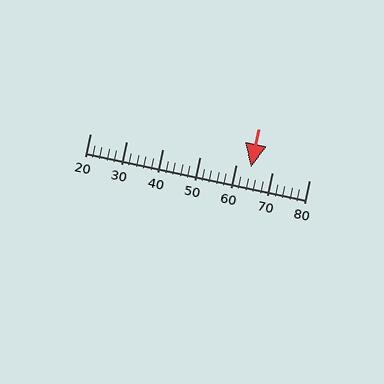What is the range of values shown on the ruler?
The ruler shows values from 20 to 80.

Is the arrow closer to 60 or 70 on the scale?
The arrow is closer to 60.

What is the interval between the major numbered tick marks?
The major tick marks are spaced 10 units apart.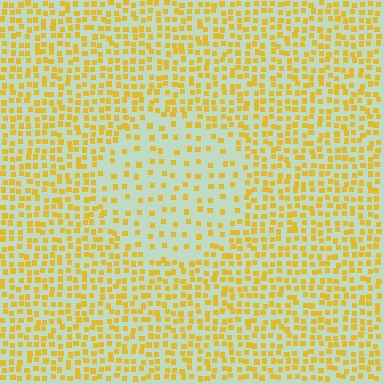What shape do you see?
I see a circle.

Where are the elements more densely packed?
The elements are more densely packed outside the circle boundary.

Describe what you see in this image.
The image contains small yellow elements arranged at two different densities. A circle-shaped region is visible where the elements are less densely packed than the surrounding area.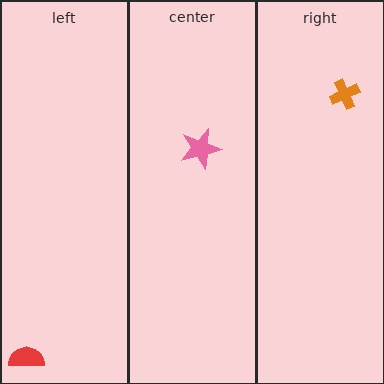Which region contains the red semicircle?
The left region.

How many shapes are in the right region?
1.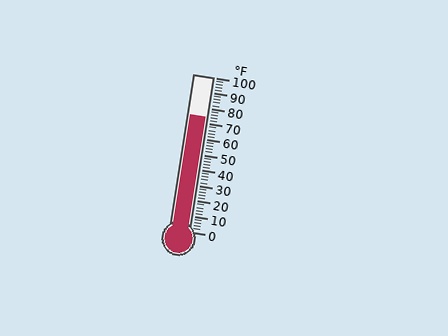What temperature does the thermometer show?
The thermometer shows approximately 74°F.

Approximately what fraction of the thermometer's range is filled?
The thermometer is filled to approximately 75% of its range.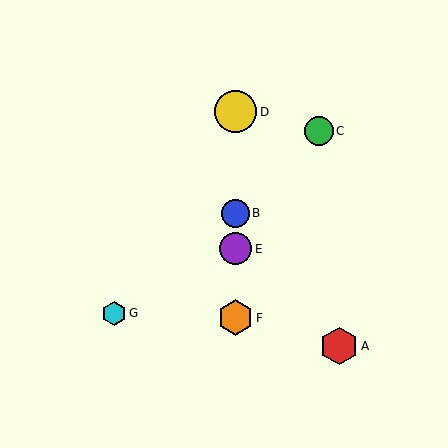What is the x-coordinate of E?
Object E is at x≈236.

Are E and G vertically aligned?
No, E is at x≈236 and G is at x≈114.